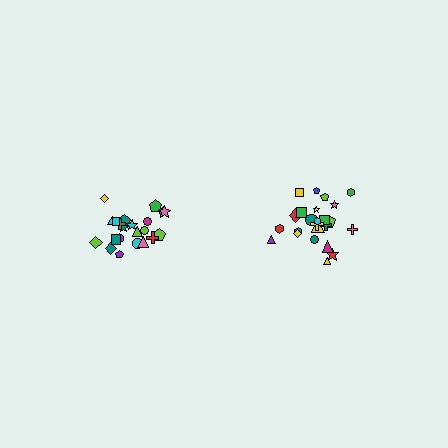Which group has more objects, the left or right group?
The right group.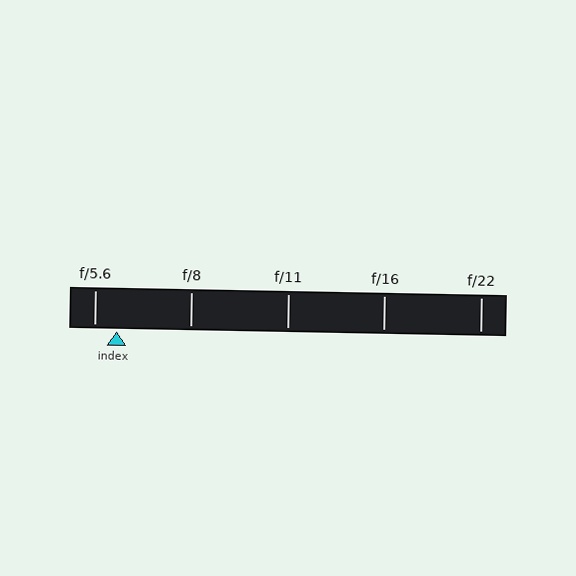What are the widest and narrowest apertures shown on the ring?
The widest aperture shown is f/5.6 and the narrowest is f/22.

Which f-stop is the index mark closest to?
The index mark is closest to f/5.6.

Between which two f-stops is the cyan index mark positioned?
The index mark is between f/5.6 and f/8.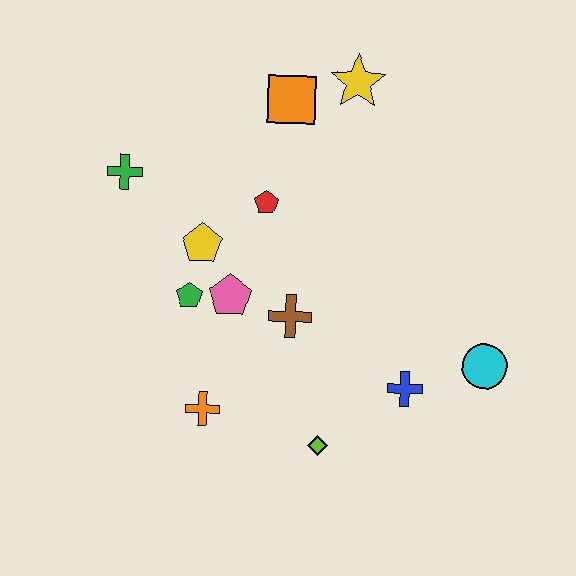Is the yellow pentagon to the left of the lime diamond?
Yes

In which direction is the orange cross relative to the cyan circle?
The orange cross is to the left of the cyan circle.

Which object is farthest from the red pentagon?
The cyan circle is farthest from the red pentagon.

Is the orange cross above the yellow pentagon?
No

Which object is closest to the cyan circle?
The blue cross is closest to the cyan circle.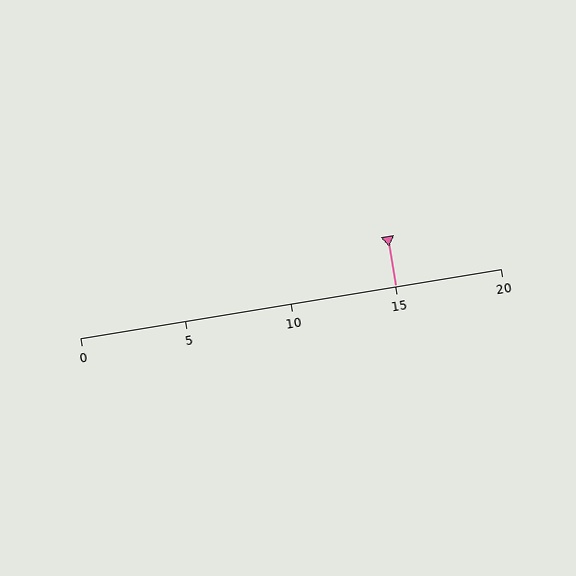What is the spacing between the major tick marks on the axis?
The major ticks are spaced 5 apart.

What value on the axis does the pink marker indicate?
The marker indicates approximately 15.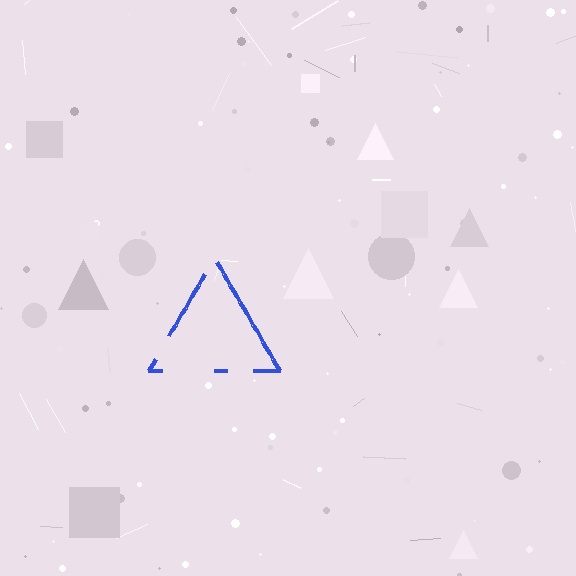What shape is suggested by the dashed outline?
The dashed outline suggests a triangle.